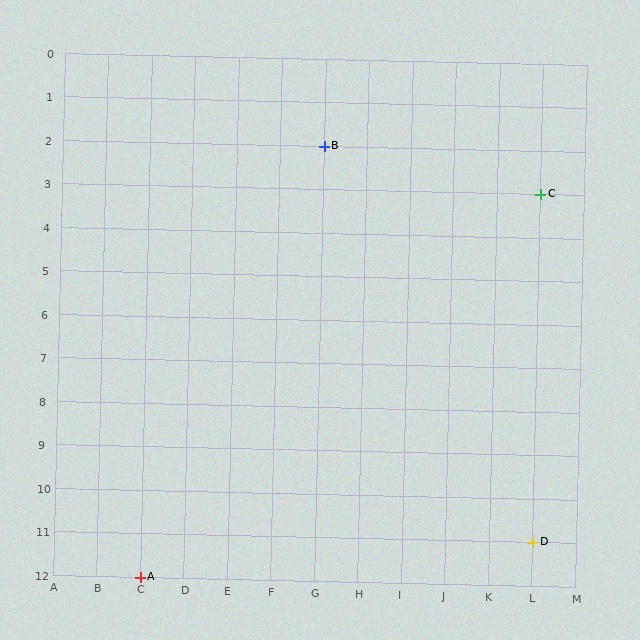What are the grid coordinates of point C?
Point C is at grid coordinates (L, 3).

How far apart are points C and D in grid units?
Points C and D are 8 rows apart.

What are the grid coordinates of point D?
Point D is at grid coordinates (L, 11).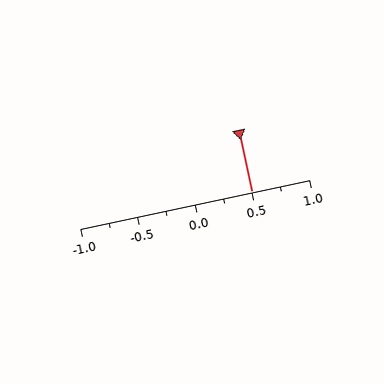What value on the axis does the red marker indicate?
The marker indicates approximately 0.5.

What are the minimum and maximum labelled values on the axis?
The axis runs from -1.0 to 1.0.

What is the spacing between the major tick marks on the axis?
The major ticks are spaced 0.5 apart.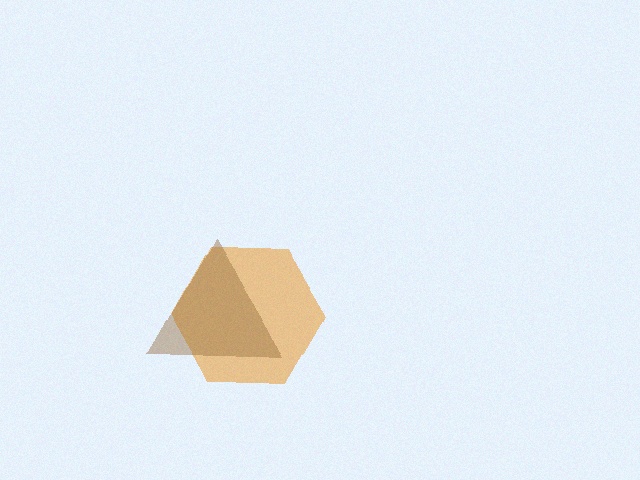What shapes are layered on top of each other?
The layered shapes are: an orange hexagon, a brown triangle.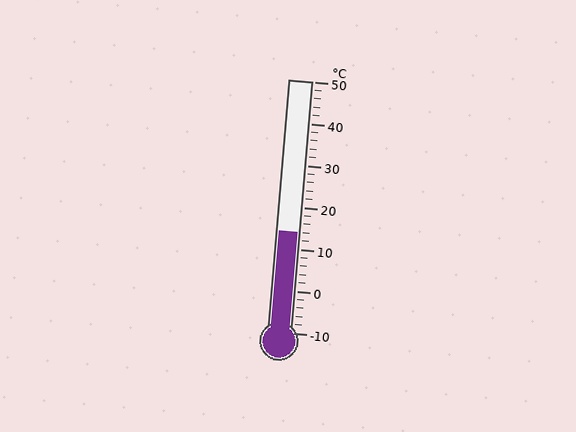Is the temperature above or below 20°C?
The temperature is below 20°C.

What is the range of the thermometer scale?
The thermometer scale ranges from -10°C to 50°C.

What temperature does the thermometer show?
The thermometer shows approximately 14°C.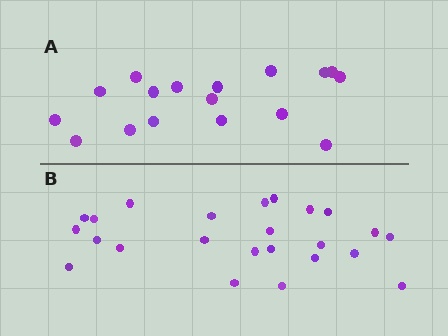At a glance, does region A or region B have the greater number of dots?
Region B (the bottom region) has more dots.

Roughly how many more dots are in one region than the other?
Region B has roughly 8 or so more dots than region A.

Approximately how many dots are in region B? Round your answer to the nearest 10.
About 20 dots. (The exact count is 24, which rounds to 20.)